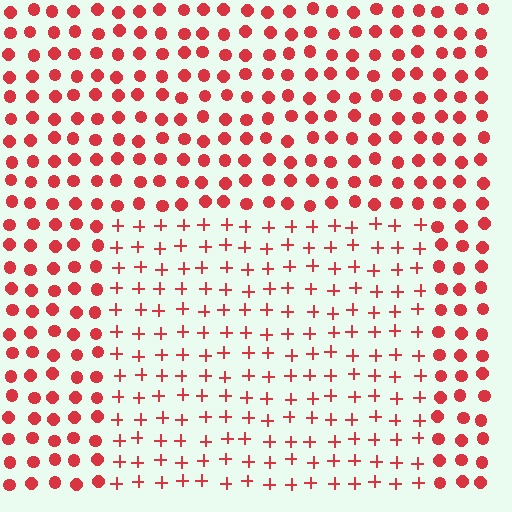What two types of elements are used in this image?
The image uses plus signs inside the rectangle region and circles outside it.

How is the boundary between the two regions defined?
The boundary is defined by a change in element shape: plus signs inside vs. circles outside. All elements share the same color and spacing.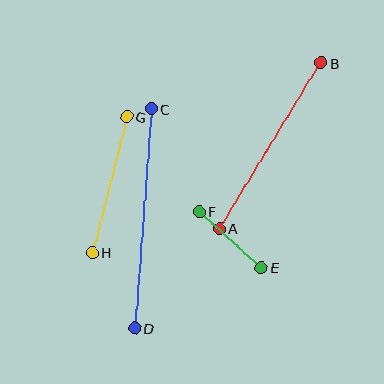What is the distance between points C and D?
The distance is approximately 220 pixels.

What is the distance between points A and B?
The distance is approximately 194 pixels.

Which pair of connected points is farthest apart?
Points C and D are farthest apart.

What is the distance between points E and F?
The distance is approximately 83 pixels.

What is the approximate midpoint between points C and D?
The midpoint is at approximately (143, 219) pixels.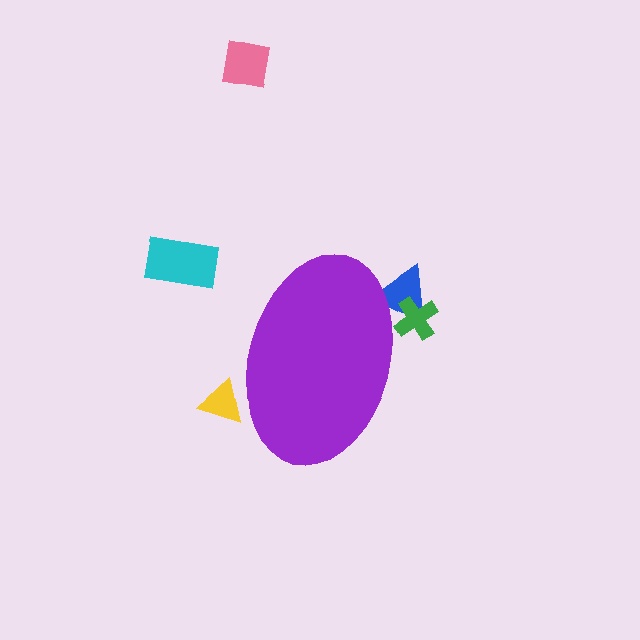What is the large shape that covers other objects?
A purple ellipse.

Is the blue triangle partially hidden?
Yes, the blue triangle is partially hidden behind the purple ellipse.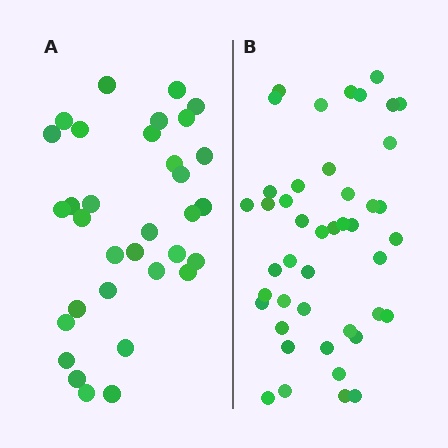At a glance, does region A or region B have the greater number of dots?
Region B (the right region) has more dots.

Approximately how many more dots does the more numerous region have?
Region B has roughly 12 or so more dots than region A.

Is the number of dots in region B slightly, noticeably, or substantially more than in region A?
Region B has noticeably more, but not dramatically so. The ratio is roughly 1.3 to 1.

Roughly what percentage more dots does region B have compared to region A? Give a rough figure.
About 35% more.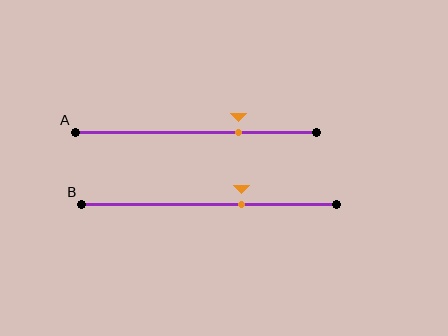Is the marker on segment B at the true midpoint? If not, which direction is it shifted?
No, the marker on segment B is shifted to the right by about 13% of the segment length.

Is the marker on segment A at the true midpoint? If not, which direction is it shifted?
No, the marker on segment A is shifted to the right by about 18% of the segment length.